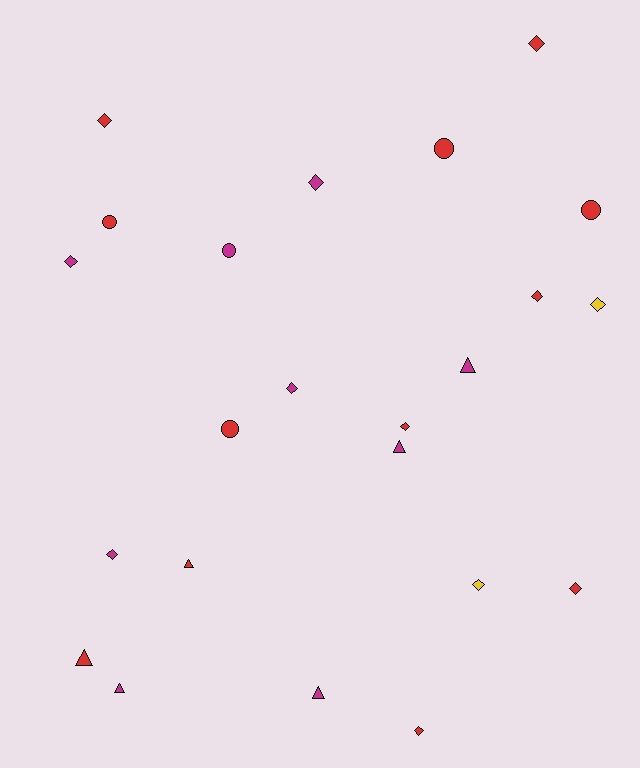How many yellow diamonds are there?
There are 2 yellow diamonds.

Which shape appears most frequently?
Diamond, with 12 objects.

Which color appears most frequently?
Red, with 12 objects.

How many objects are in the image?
There are 23 objects.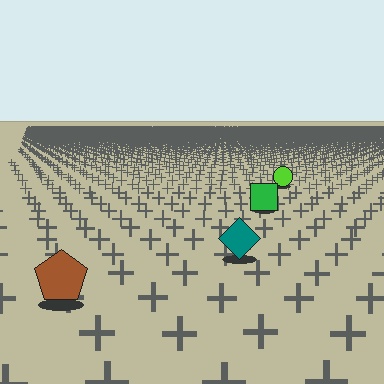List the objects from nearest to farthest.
From nearest to farthest: the brown pentagon, the teal diamond, the green square, the lime circle.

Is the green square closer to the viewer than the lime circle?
Yes. The green square is closer — you can tell from the texture gradient: the ground texture is coarser near it.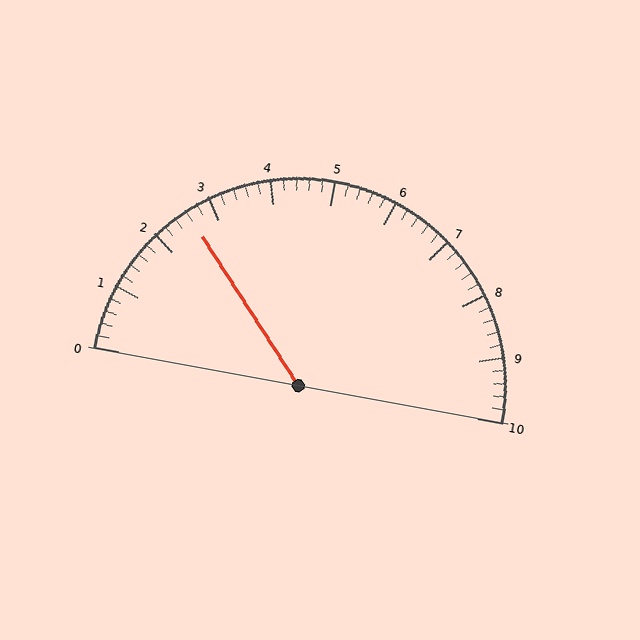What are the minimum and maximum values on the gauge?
The gauge ranges from 0 to 10.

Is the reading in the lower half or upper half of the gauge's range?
The reading is in the lower half of the range (0 to 10).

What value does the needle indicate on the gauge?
The needle indicates approximately 2.6.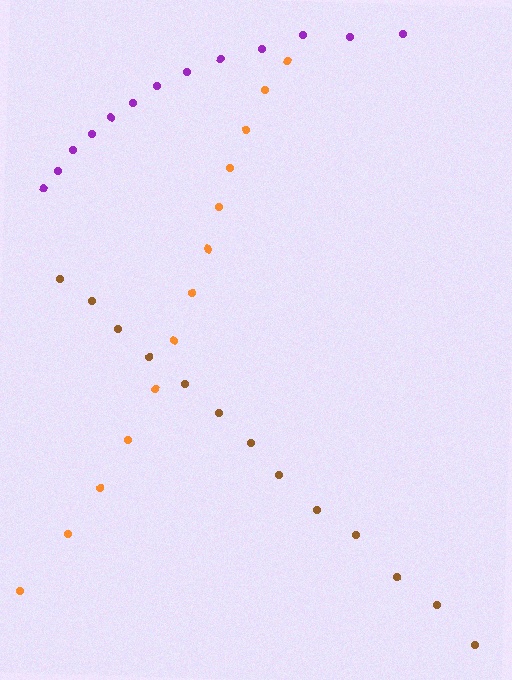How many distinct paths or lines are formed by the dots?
There are 3 distinct paths.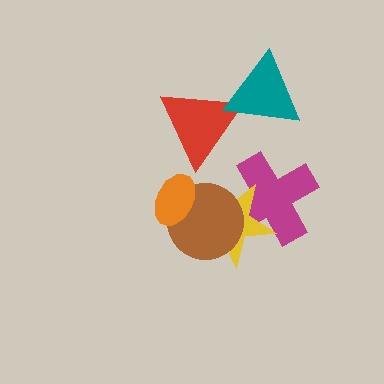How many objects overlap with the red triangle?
1 object overlaps with the red triangle.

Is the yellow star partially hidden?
Yes, it is partially covered by another shape.